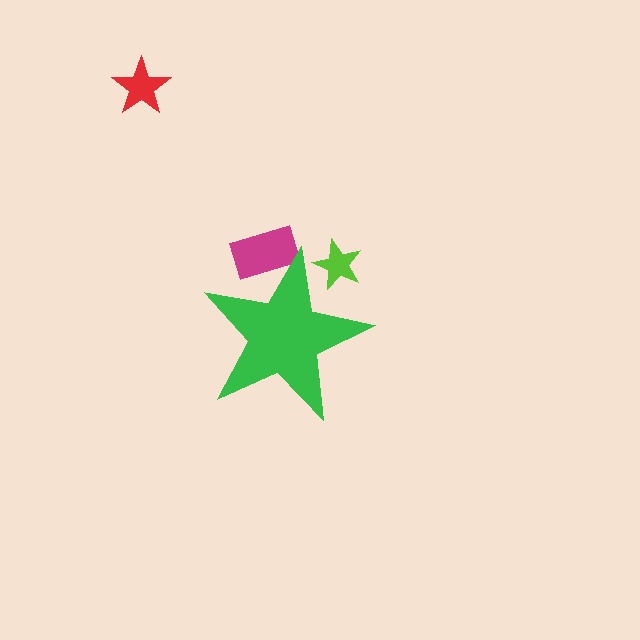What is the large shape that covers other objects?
A green star.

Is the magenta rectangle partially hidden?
Yes, the magenta rectangle is partially hidden behind the green star.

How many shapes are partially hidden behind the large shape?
2 shapes are partially hidden.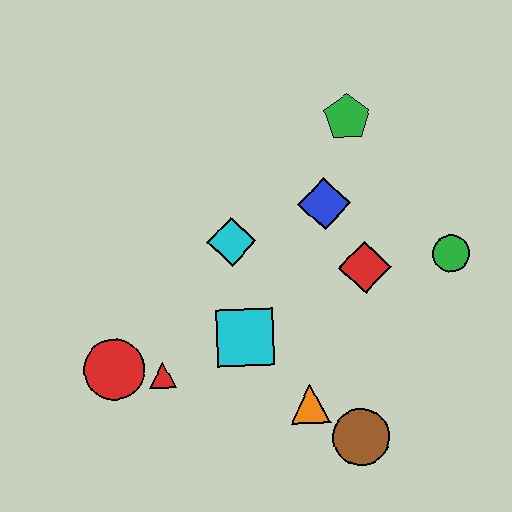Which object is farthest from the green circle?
The red circle is farthest from the green circle.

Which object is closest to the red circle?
The red triangle is closest to the red circle.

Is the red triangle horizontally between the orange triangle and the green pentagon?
No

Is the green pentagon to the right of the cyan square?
Yes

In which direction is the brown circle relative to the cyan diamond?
The brown circle is below the cyan diamond.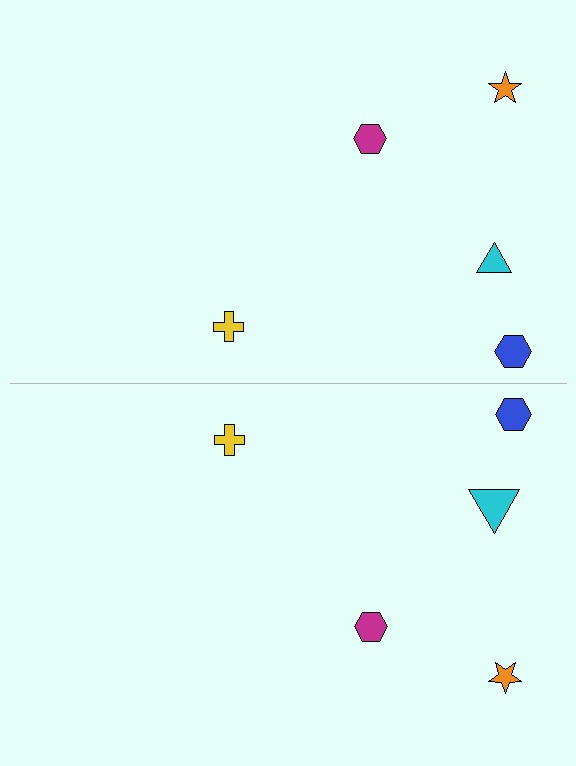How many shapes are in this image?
There are 10 shapes in this image.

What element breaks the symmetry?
The cyan triangle on the bottom side has a different size than its mirror counterpart.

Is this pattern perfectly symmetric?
No, the pattern is not perfectly symmetric. The cyan triangle on the bottom side has a different size than its mirror counterpart.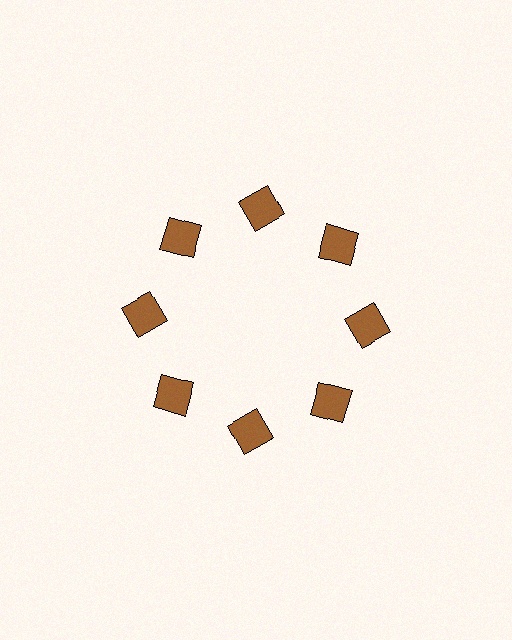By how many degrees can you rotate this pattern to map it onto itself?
The pattern maps onto itself every 45 degrees of rotation.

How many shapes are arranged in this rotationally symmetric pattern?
There are 8 shapes, arranged in 8 groups of 1.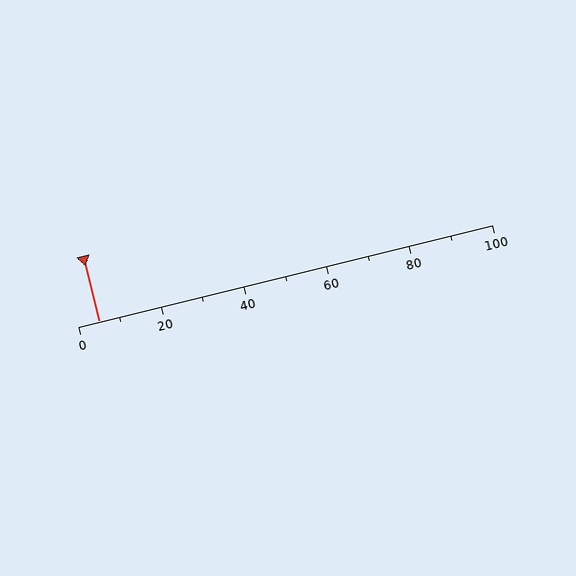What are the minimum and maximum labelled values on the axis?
The axis runs from 0 to 100.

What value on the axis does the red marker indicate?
The marker indicates approximately 5.